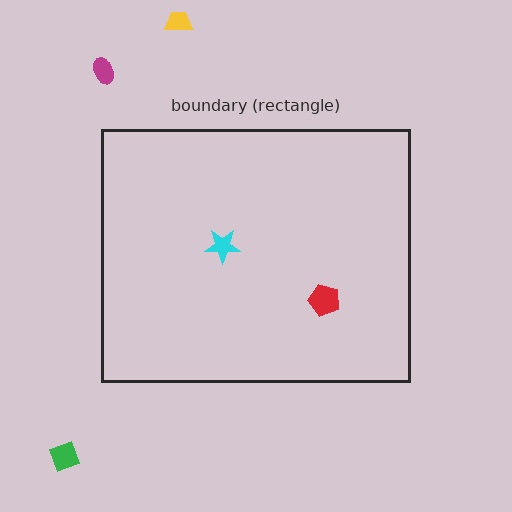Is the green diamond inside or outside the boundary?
Outside.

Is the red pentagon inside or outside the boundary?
Inside.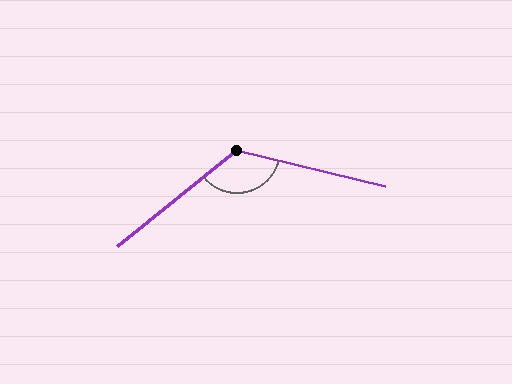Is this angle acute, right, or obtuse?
It is obtuse.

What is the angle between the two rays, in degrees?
Approximately 127 degrees.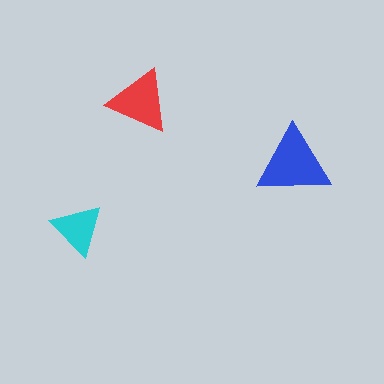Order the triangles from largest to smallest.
the blue one, the red one, the cyan one.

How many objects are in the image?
There are 3 objects in the image.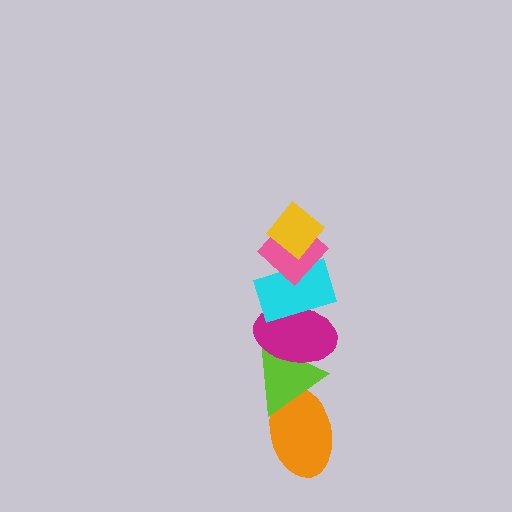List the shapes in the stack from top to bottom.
From top to bottom: the yellow diamond, the pink diamond, the cyan rectangle, the magenta ellipse, the lime triangle, the orange ellipse.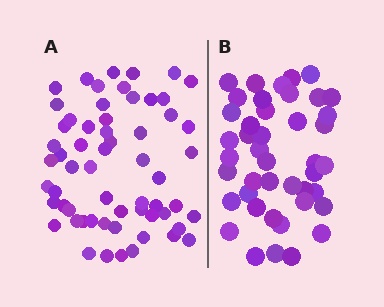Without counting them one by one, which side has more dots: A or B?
Region A (the left region) has more dots.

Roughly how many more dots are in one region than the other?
Region A has approximately 15 more dots than region B.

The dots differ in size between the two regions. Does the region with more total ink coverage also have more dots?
No. Region B has more total ink coverage because its dots are larger, but region A actually contains more individual dots. Total area can be misleading — the number of items is what matters here.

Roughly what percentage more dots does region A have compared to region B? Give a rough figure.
About 40% more.